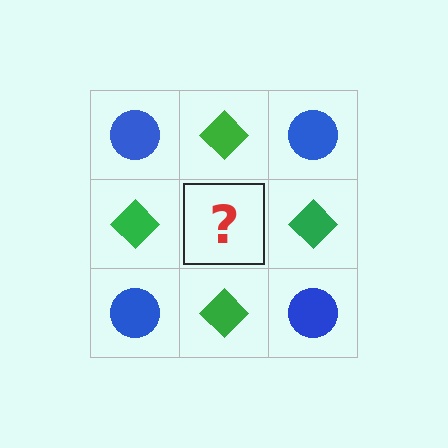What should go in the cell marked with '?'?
The missing cell should contain a blue circle.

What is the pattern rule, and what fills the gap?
The rule is that it alternates blue circle and green diamond in a checkerboard pattern. The gap should be filled with a blue circle.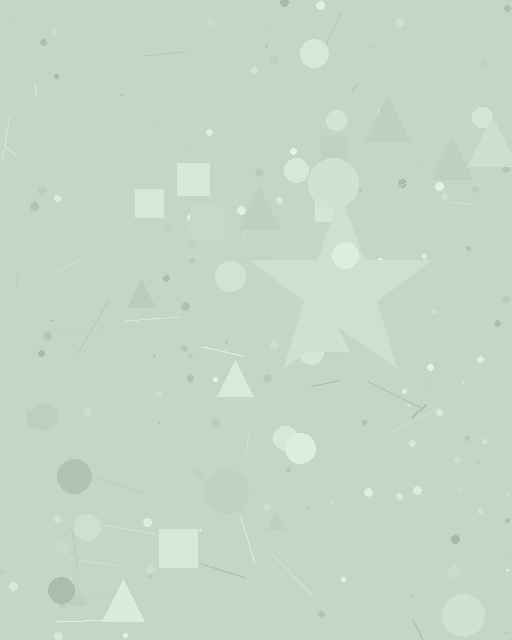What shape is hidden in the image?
A star is hidden in the image.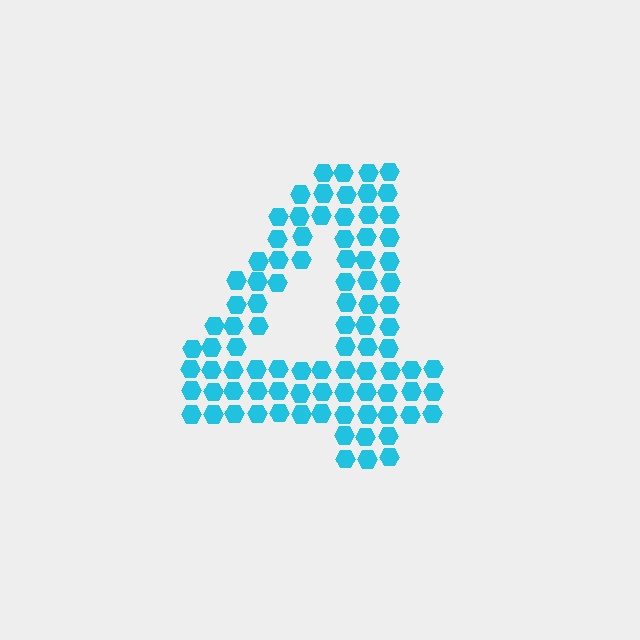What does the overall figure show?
The overall figure shows the digit 4.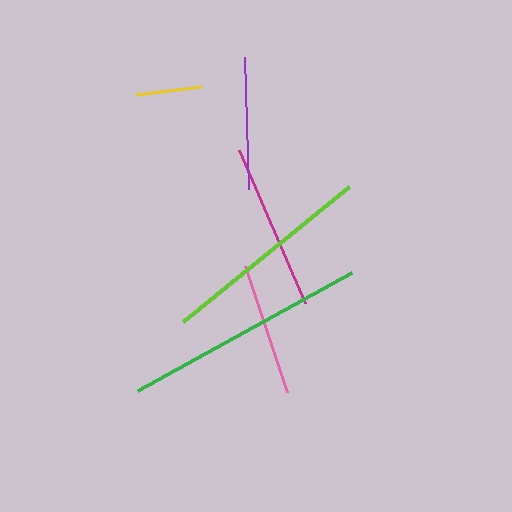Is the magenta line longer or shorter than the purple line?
The magenta line is longer than the purple line.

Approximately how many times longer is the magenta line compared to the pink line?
The magenta line is approximately 1.3 times the length of the pink line.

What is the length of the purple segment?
The purple segment is approximately 132 pixels long.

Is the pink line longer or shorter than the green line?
The green line is longer than the pink line.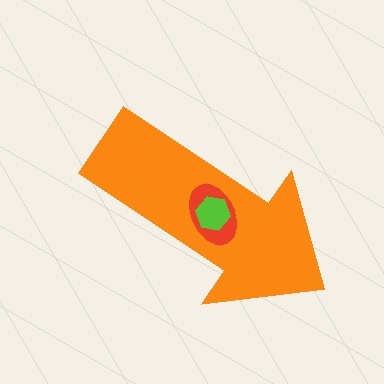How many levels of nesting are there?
3.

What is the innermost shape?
The lime hexagon.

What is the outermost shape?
The orange arrow.